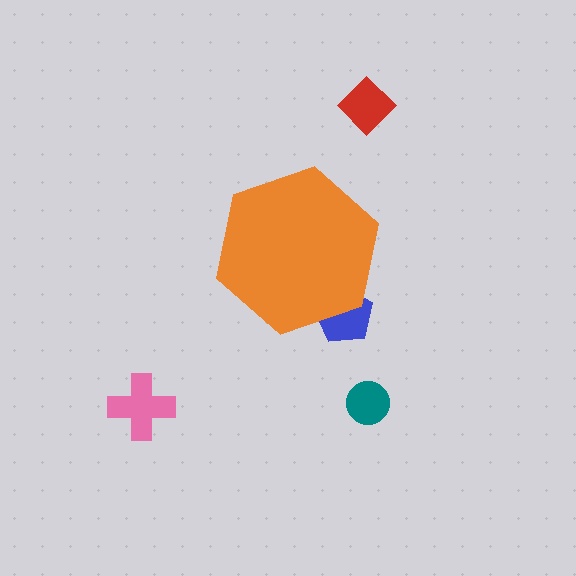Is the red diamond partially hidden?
No, the red diamond is fully visible.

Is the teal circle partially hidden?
No, the teal circle is fully visible.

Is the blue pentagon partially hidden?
Yes, the blue pentagon is partially hidden behind the orange hexagon.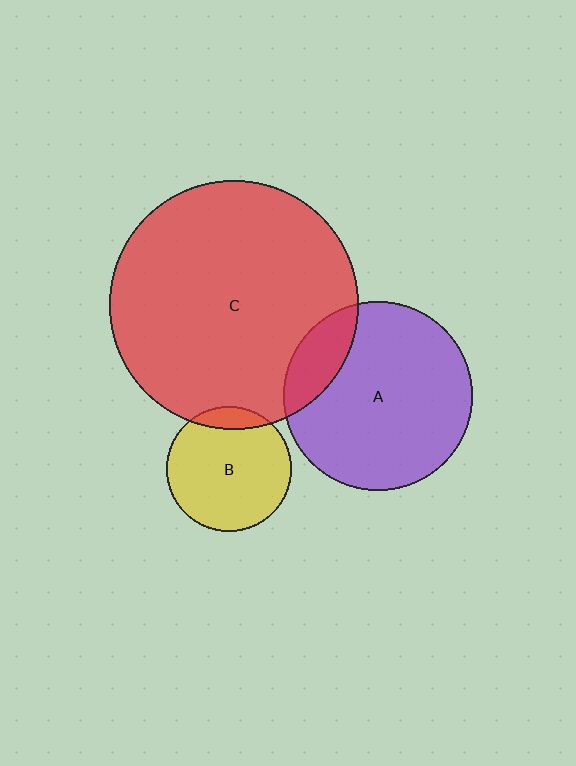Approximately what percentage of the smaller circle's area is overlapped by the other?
Approximately 10%.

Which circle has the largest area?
Circle C (red).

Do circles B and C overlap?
Yes.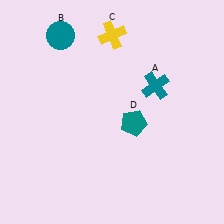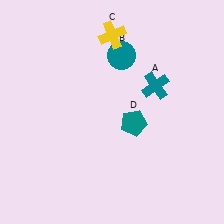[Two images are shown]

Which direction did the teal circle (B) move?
The teal circle (B) moved right.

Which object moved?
The teal circle (B) moved right.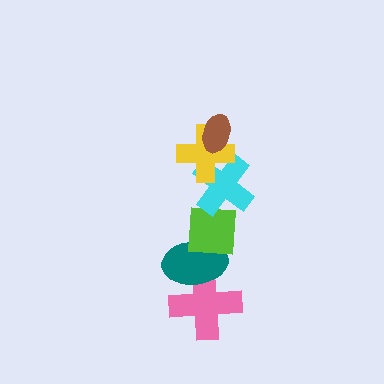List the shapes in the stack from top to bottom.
From top to bottom: the brown ellipse, the yellow cross, the cyan cross, the lime square, the teal ellipse, the pink cross.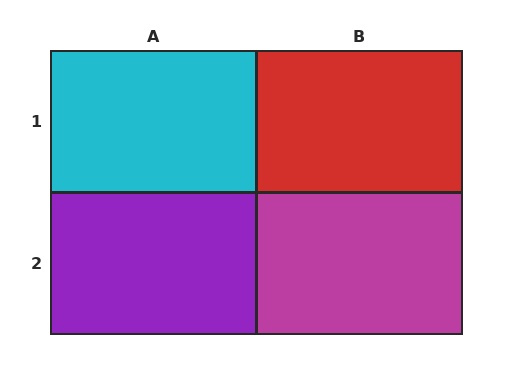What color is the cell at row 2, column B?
Magenta.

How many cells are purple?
1 cell is purple.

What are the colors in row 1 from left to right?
Cyan, red.